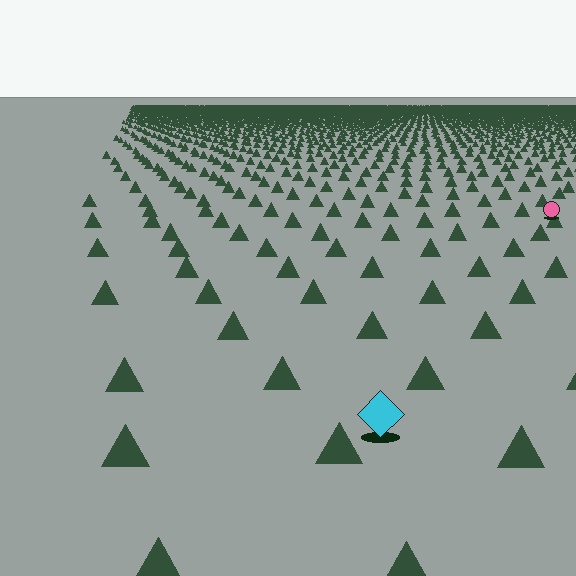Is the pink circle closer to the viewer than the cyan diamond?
No. The cyan diamond is closer — you can tell from the texture gradient: the ground texture is coarser near it.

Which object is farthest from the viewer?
The pink circle is farthest from the viewer. It appears smaller and the ground texture around it is denser.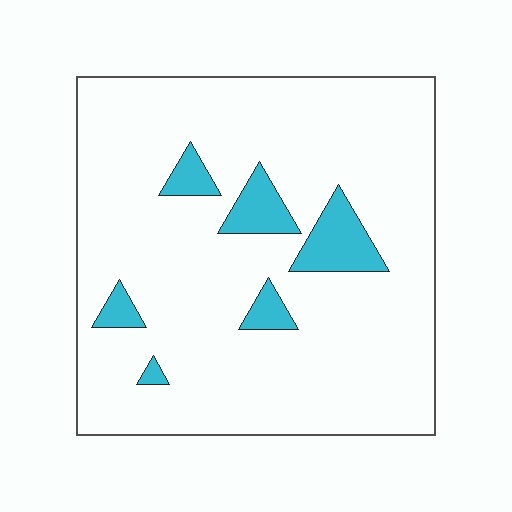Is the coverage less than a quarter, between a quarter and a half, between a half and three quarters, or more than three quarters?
Less than a quarter.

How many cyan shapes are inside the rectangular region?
6.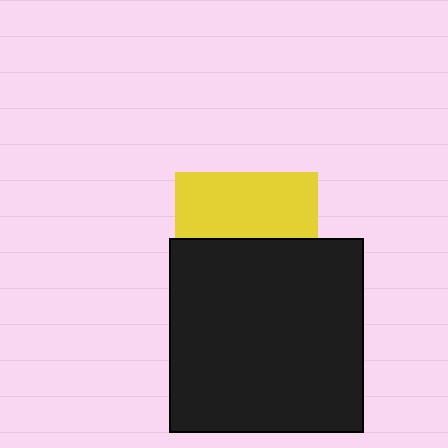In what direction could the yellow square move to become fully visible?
The yellow square could move up. That would shift it out from behind the black square entirely.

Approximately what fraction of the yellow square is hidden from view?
Roughly 54% of the yellow square is hidden behind the black square.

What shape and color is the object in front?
The object in front is a black square.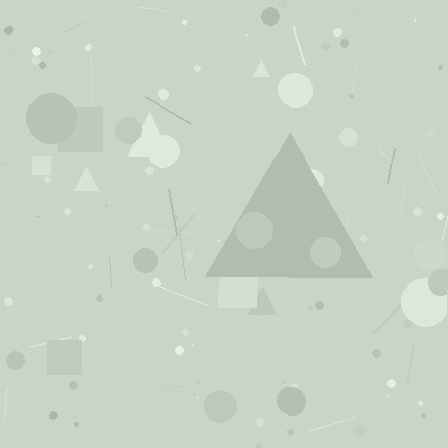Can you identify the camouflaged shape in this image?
The camouflaged shape is a triangle.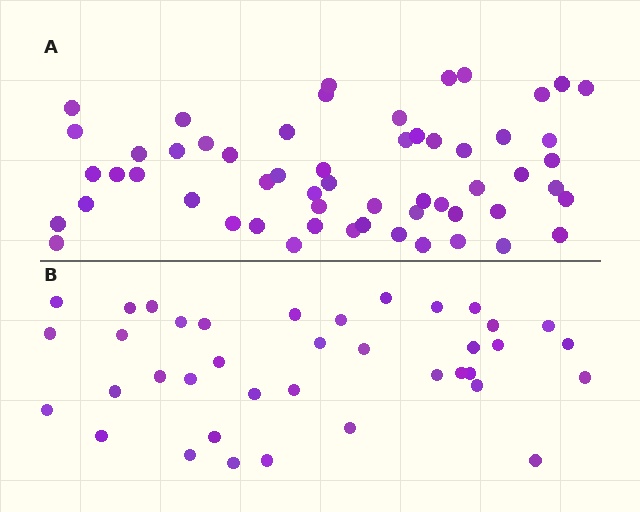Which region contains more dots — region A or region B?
Region A (the top region) has more dots.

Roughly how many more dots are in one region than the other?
Region A has approximately 20 more dots than region B.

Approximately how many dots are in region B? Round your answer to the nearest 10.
About 40 dots. (The exact count is 38, which rounds to 40.)